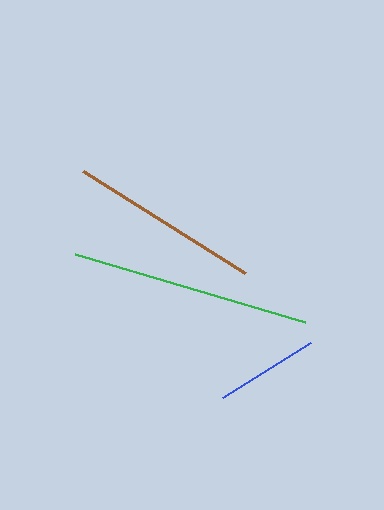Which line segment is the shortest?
The blue line is the shortest at approximately 103 pixels.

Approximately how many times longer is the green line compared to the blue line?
The green line is approximately 2.3 times the length of the blue line.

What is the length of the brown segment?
The brown segment is approximately 191 pixels long.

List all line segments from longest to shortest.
From longest to shortest: green, brown, blue.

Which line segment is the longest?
The green line is the longest at approximately 240 pixels.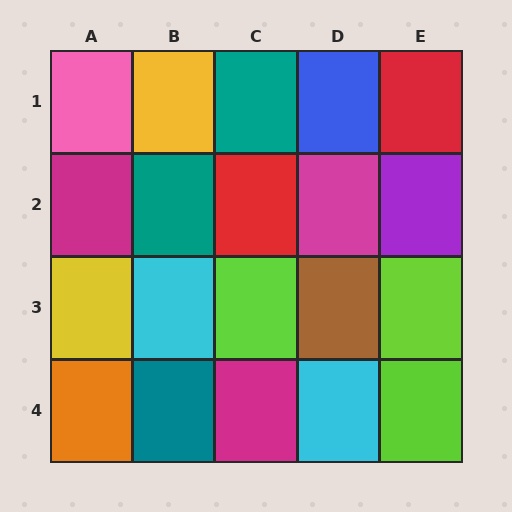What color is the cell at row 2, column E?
Purple.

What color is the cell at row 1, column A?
Pink.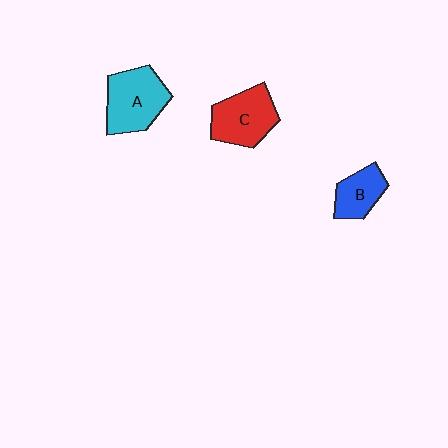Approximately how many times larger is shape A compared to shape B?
Approximately 1.6 times.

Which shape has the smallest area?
Shape B (blue).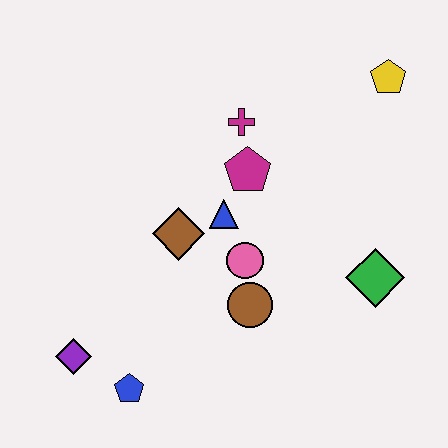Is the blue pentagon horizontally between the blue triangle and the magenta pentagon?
No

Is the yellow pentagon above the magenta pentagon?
Yes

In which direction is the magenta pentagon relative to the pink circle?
The magenta pentagon is above the pink circle.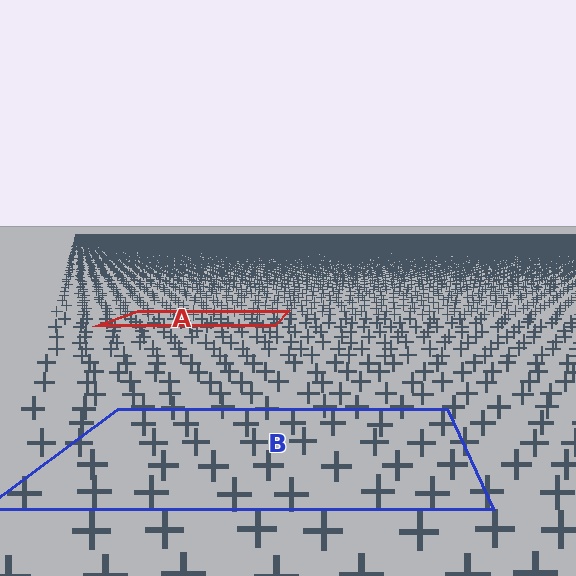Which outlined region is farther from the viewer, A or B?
Region A is farther from the viewer — the texture elements inside it appear smaller and more densely packed.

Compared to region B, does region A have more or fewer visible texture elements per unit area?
Region A has more texture elements per unit area — they are packed more densely because it is farther away.